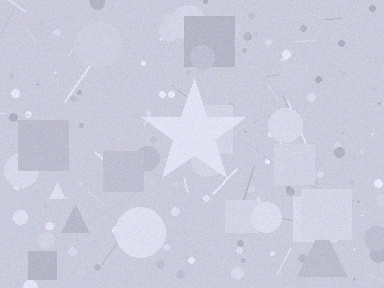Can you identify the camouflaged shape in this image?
The camouflaged shape is a star.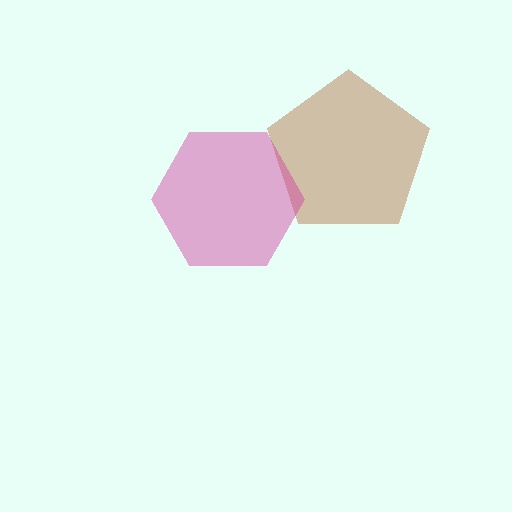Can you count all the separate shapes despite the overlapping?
Yes, there are 2 separate shapes.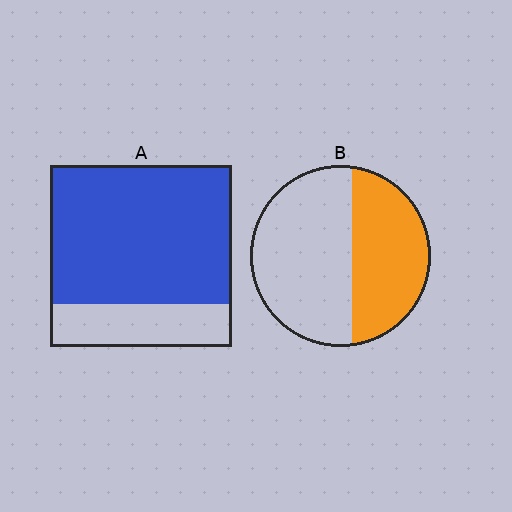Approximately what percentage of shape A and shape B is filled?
A is approximately 75% and B is approximately 40%.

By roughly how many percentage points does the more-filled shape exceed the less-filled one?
By roughly 35 percentage points (A over B).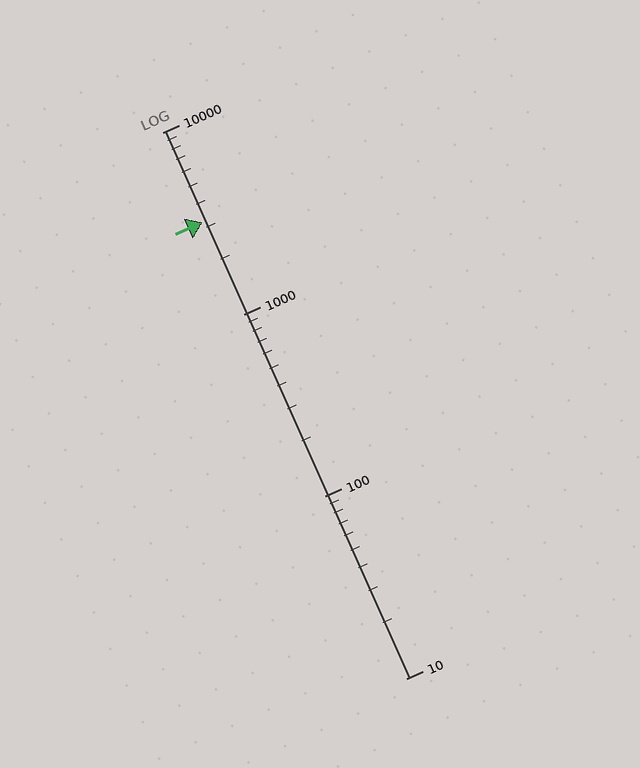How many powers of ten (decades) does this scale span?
The scale spans 3 decades, from 10 to 10000.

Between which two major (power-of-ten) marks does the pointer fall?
The pointer is between 1000 and 10000.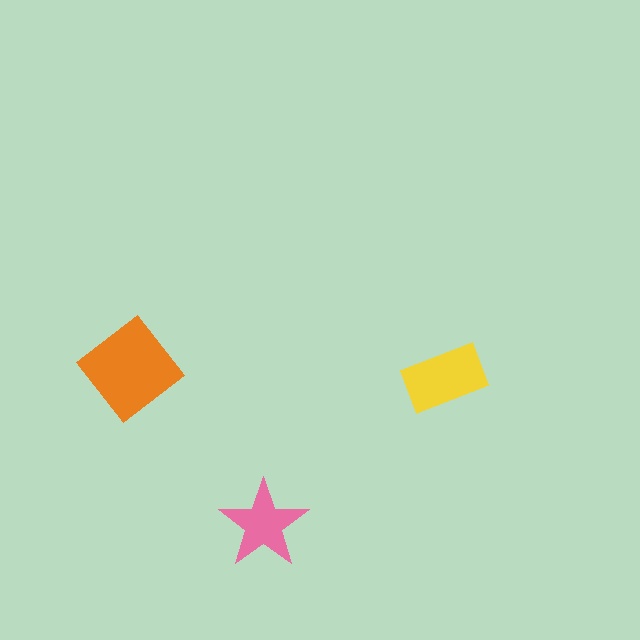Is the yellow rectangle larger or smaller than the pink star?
Larger.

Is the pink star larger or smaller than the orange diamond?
Smaller.